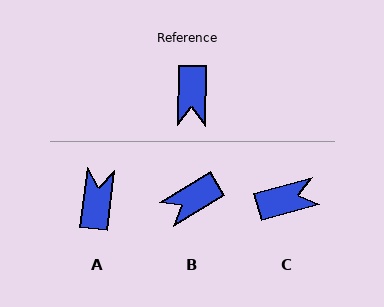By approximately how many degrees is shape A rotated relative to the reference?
Approximately 174 degrees counter-clockwise.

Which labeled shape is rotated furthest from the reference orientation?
A, about 174 degrees away.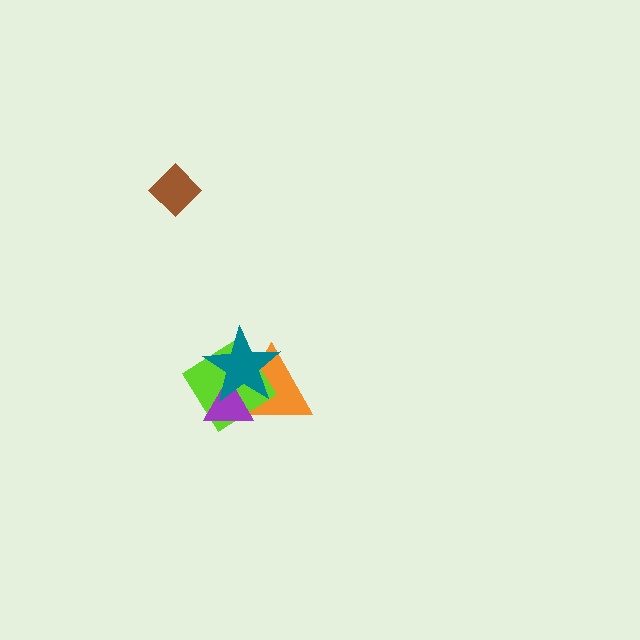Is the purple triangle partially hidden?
Yes, it is partially covered by another shape.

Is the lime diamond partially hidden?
Yes, it is partially covered by another shape.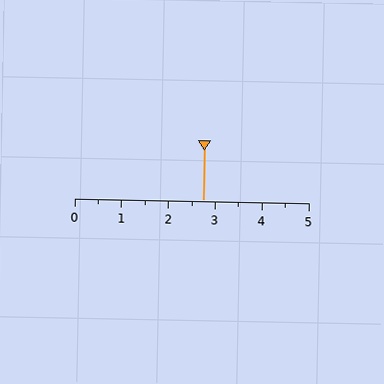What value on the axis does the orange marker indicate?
The marker indicates approximately 2.8.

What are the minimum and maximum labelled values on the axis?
The axis runs from 0 to 5.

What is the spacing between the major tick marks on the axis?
The major ticks are spaced 1 apart.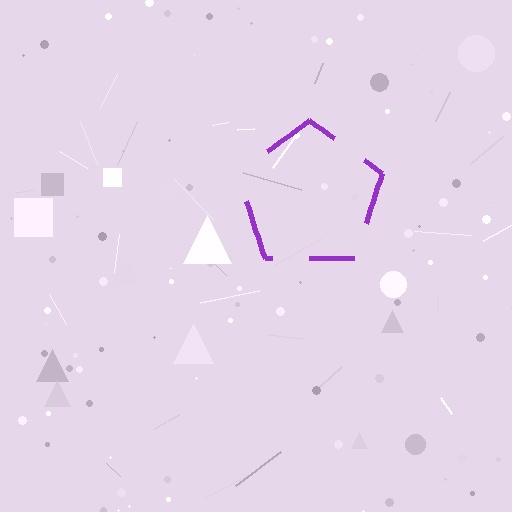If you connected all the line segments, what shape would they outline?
They would outline a pentagon.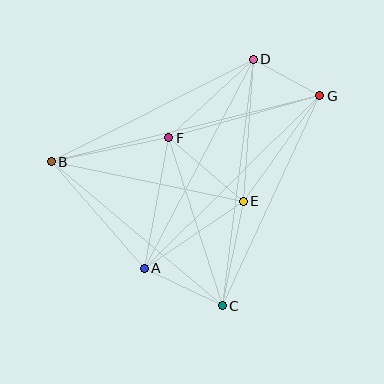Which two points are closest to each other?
Points D and G are closest to each other.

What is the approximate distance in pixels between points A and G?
The distance between A and G is approximately 246 pixels.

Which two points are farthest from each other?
Points B and G are farthest from each other.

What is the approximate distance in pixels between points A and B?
The distance between A and B is approximately 141 pixels.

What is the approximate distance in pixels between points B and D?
The distance between B and D is approximately 227 pixels.